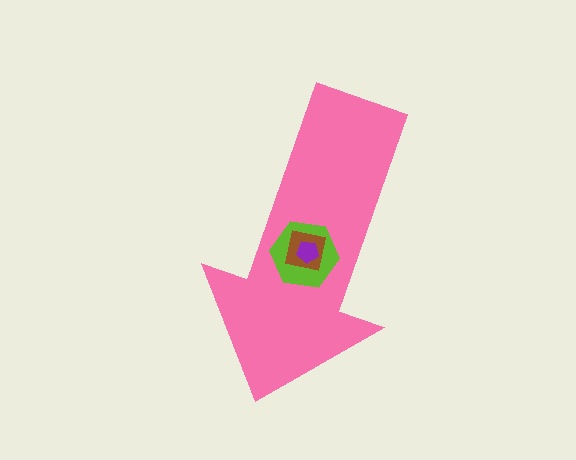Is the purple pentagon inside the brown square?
Yes.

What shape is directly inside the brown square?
The purple pentagon.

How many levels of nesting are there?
4.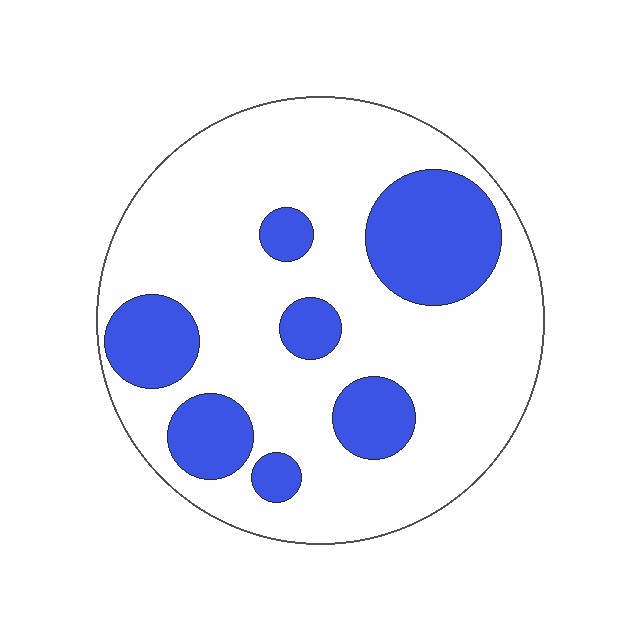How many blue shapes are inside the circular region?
7.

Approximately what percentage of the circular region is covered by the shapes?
Approximately 25%.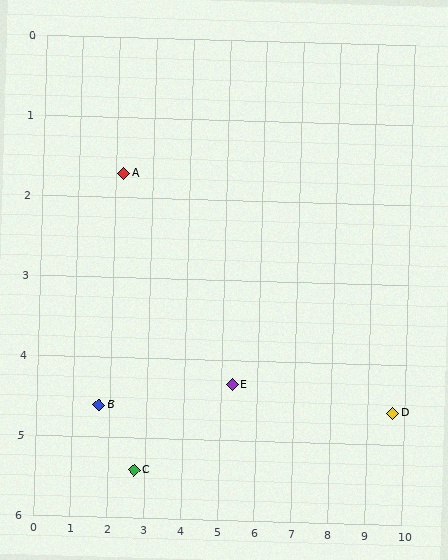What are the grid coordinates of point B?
Point B is at approximately (1.7, 4.6).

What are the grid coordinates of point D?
Point D is at approximately (9.7, 4.6).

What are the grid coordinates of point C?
Point C is at approximately (2.7, 5.4).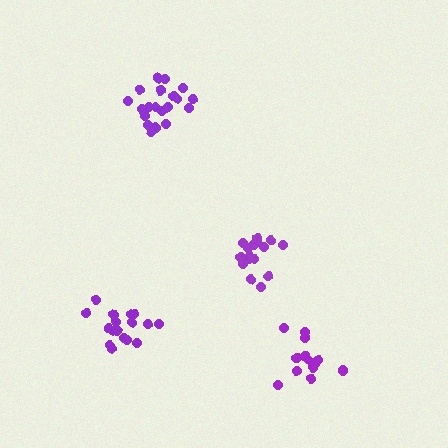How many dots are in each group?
Group 1: 16 dots, Group 2: 14 dots, Group 3: 17 dots, Group 4: 20 dots (67 total).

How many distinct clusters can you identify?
There are 4 distinct clusters.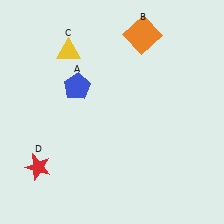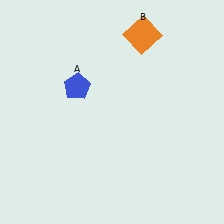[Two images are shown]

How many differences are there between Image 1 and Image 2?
There are 2 differences between the two images.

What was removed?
The red star (D), the yellow triangle (C) were removed in Image 2.